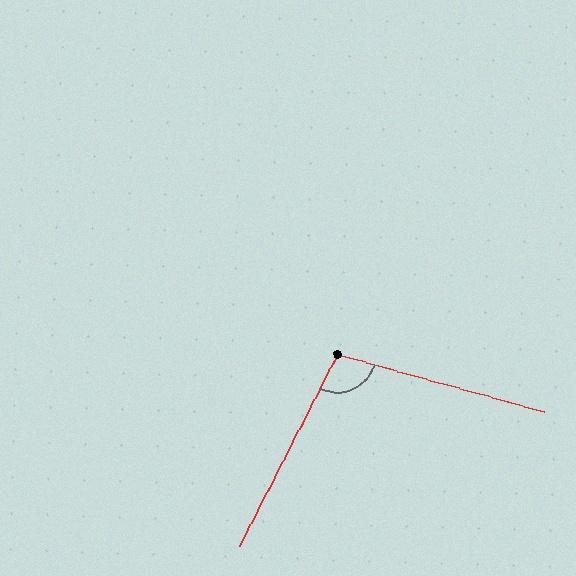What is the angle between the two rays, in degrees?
Approximately 101 degrees.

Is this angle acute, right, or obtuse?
It is obtuse.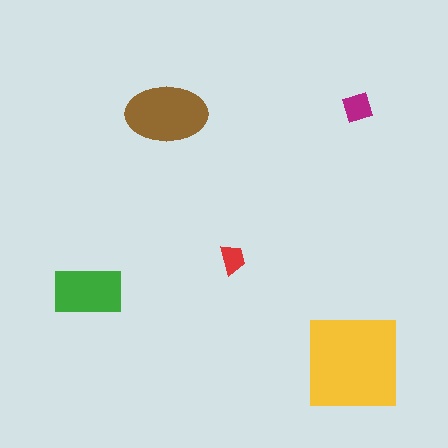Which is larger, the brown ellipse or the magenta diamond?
The brown ellipse.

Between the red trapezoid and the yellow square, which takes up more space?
The yellow square.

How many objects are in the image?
There are 5 objects in the image.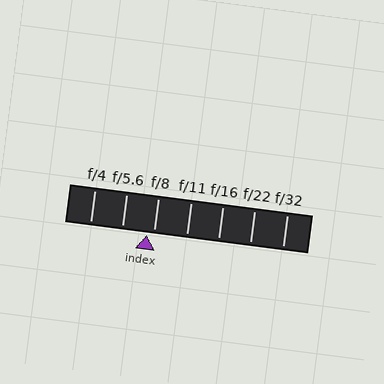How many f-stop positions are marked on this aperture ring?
There are 7 f-stop positions marked.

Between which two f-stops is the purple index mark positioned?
The index mark is between f/5.6 and f/8.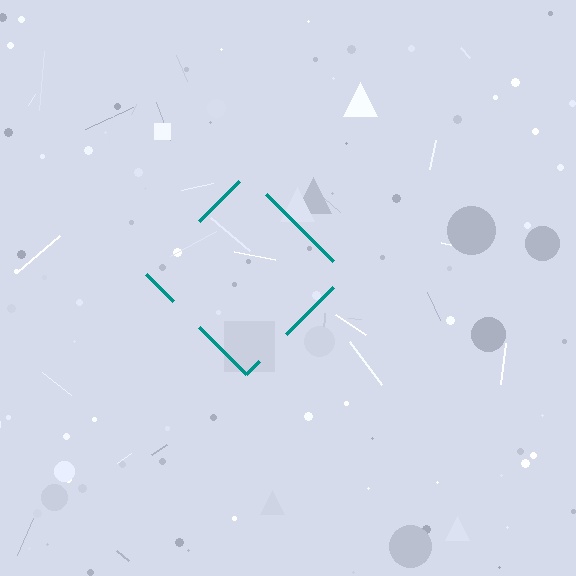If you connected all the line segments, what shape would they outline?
They would outline a diamond.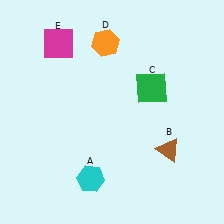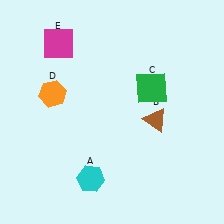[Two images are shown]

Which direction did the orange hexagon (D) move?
The orange hexagon (D) moved left.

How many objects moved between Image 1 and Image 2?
2 objects moved between the two images.